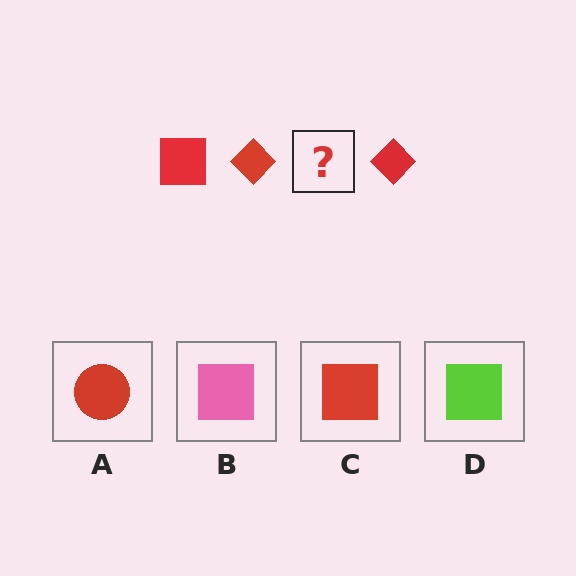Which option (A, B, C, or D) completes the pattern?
C.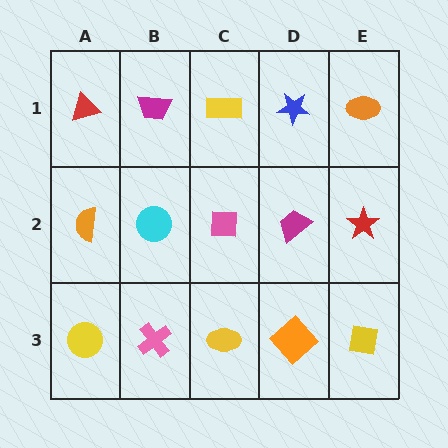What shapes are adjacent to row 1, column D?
A magenta trapezoid (row 2, column D), a yellow rectangle (row 1, column C), an orange ellipse (row 1, column E).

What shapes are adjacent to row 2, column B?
A magenta trapezoid (row 1, column B), a pink cross (row 3, column B), an orange semicircle (row 2, column A), a pink square (row 2, column C).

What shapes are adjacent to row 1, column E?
A red star (row 2, column E), a blue star (row 1, column D).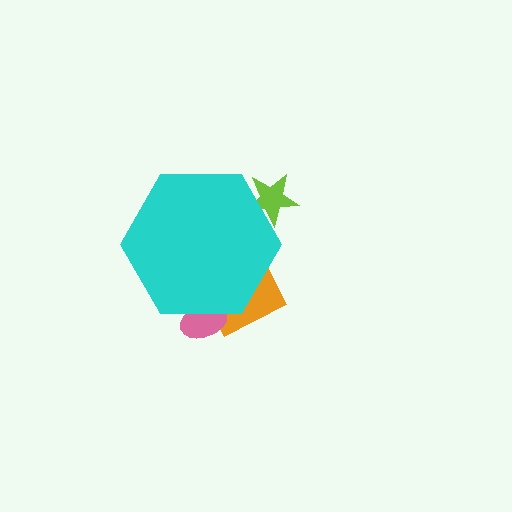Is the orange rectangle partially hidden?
Yes, the orange rectangle is partially hidden behind the cyan hexagon.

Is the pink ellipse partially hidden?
Yes, the pink ellipse is partially hidden behind the cyan hexagon.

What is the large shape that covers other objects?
A cyan hexagon.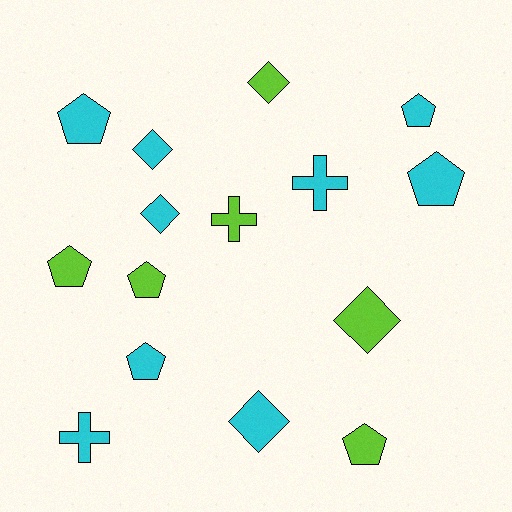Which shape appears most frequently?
Pentagon, with 7 objects.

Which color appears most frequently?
Cyan, with 9 objects.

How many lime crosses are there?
There is 1 lime cross.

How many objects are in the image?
There are 15 objects.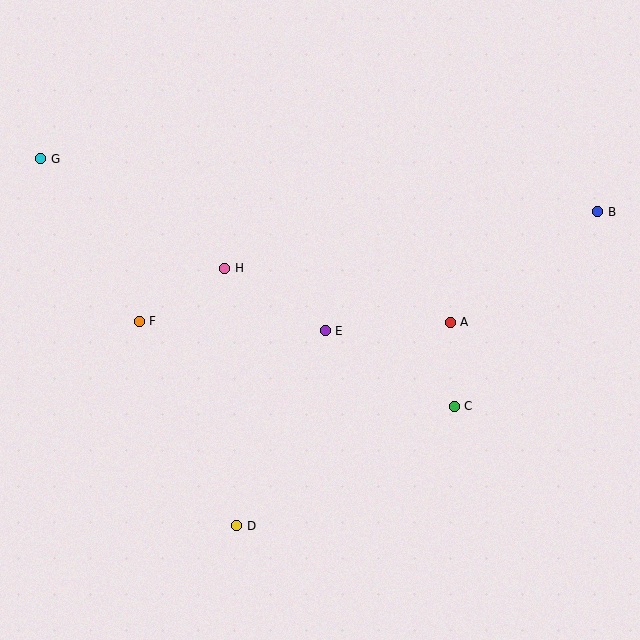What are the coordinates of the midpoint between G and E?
The midpoint between G and E is at (183, 245).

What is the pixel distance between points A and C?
The distance between A and C is 84 pixels.